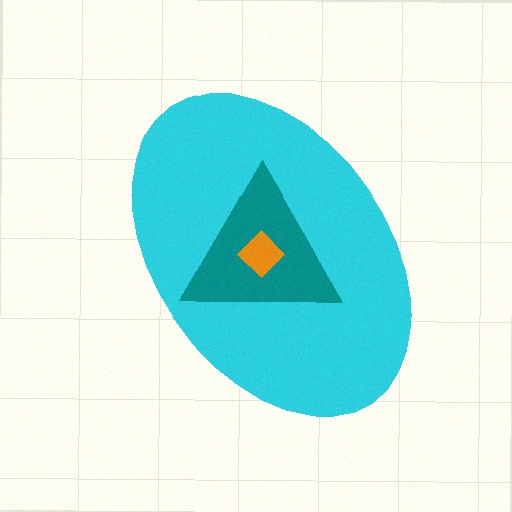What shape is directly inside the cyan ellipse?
The teal triangle.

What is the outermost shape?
The cyan ellipse.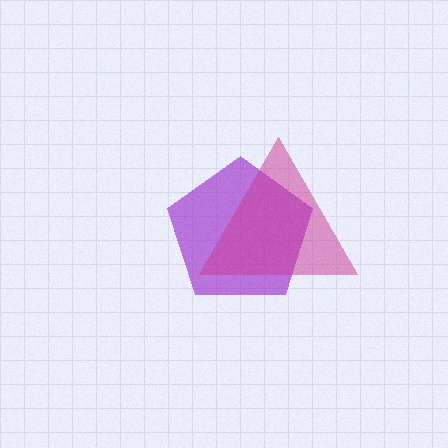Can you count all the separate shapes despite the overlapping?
Yes, there are 2 separate shapes.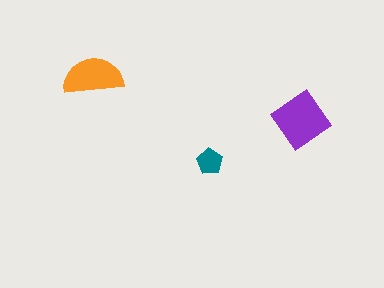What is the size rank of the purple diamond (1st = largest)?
1st.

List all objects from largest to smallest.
The purple diamond, the orange semicircle, the teal pentagon.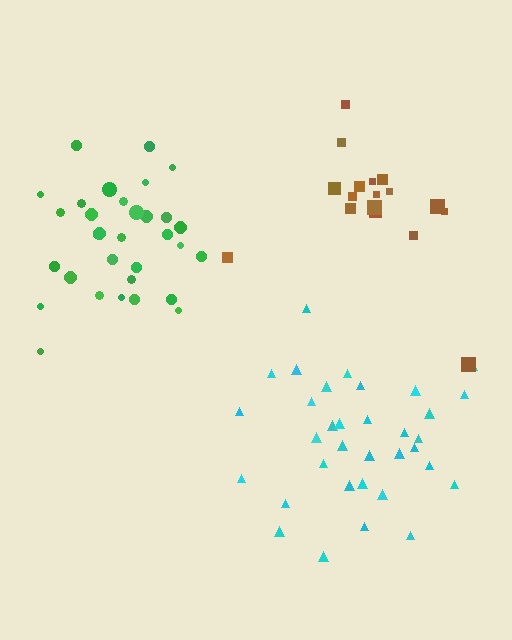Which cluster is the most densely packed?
Green.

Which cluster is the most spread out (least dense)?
Brown.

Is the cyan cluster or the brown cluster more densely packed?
Cyan.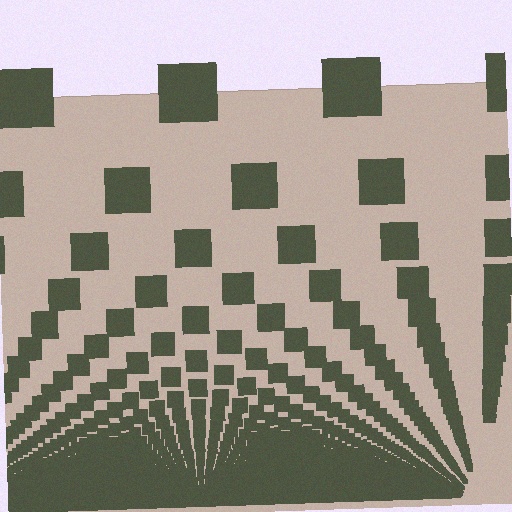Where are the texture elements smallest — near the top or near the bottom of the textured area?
Near the bottom.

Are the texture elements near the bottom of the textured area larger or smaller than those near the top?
Smaller. The gradient is inverted — elements near the bottom are smaller and denser.